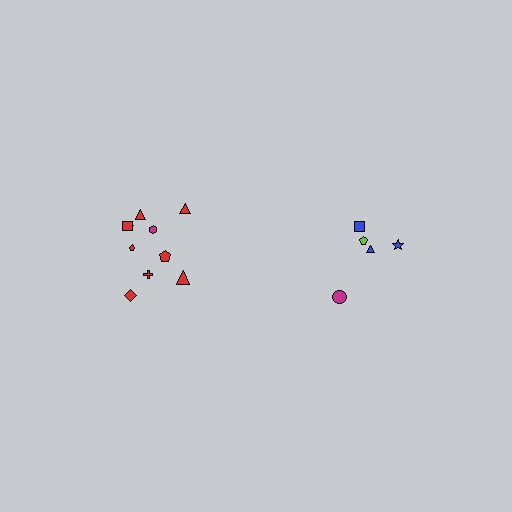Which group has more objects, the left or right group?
The left group.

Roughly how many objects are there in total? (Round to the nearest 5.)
Roughly 15 objects in total.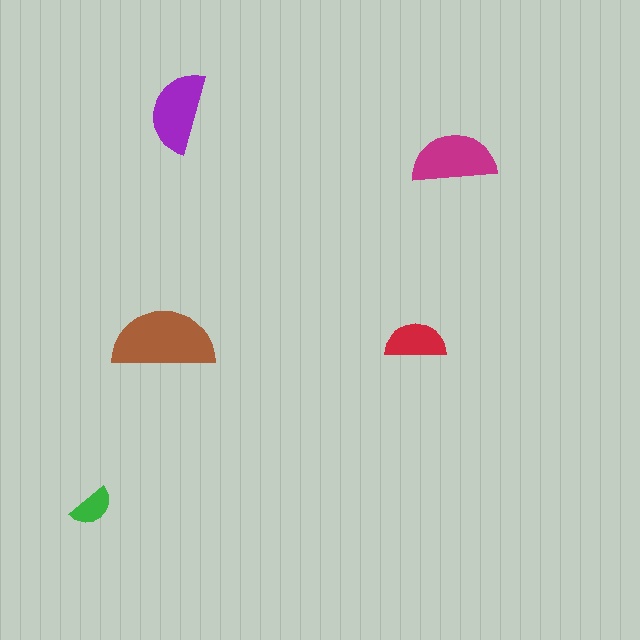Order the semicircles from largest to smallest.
the brown one, the magenta one, the purple one, the red one, the green one.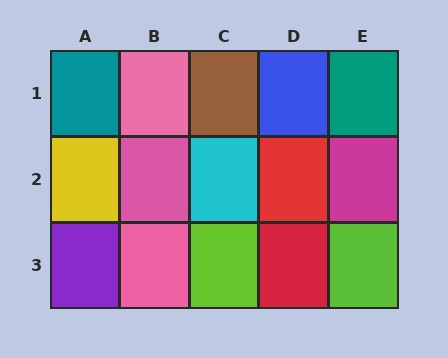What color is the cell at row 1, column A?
Teal.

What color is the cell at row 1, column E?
Teal.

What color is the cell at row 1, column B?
Pink.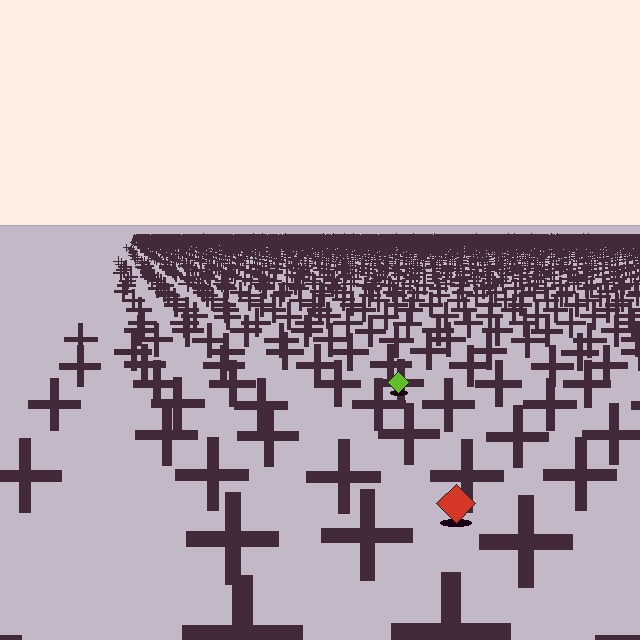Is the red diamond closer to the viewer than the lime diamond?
Yes. The red diamond is closer — you can tell from the texture gradient: the ground texture is coarser near it.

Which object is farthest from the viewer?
The lime diamond is farthest from the viewer. It appears smaller and the ground texture around it is denser.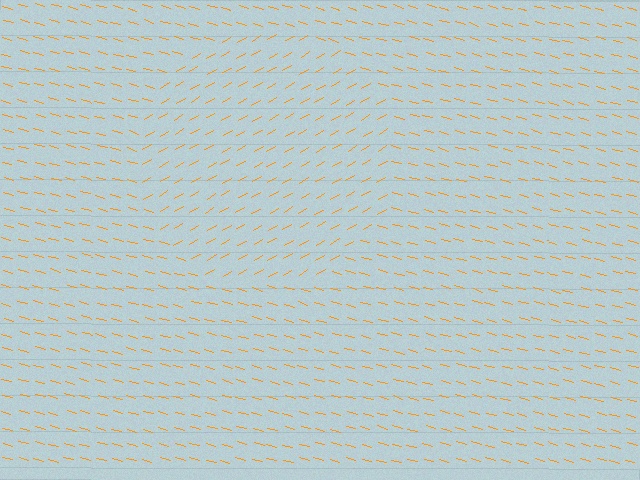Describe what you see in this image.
The image is filled with small orange line segments. A circle region in the image has lines oriented differently from the surrounding lines, creating a visible texture boundary.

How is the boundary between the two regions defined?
The boundary is defined purely by a change in line orientation (approximately 45 degrees difference). All lines are the same color and thickness.